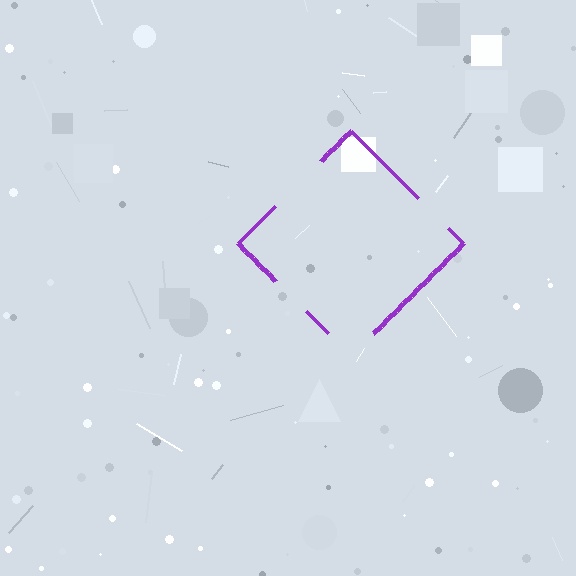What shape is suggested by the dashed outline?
The dashed outline suggests a diamond.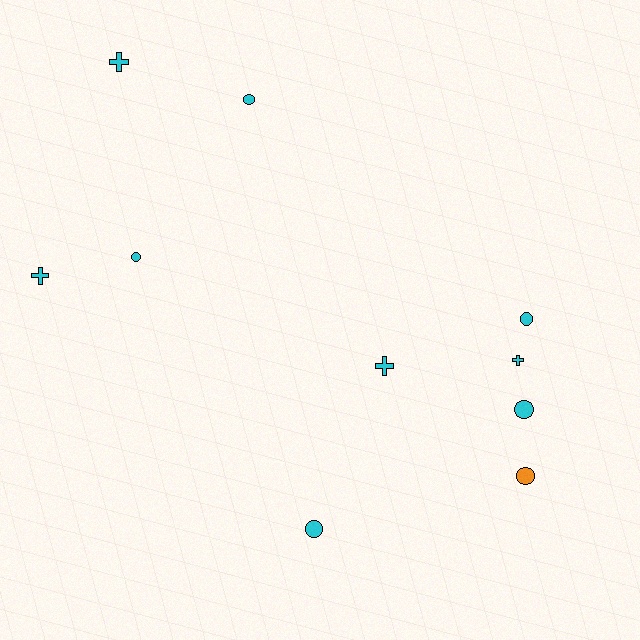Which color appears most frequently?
Cyan, with 9 objects.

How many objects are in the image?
There are 10 objects.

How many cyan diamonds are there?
There are no cyan diamonds.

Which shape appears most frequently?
Circle, with 6 objects.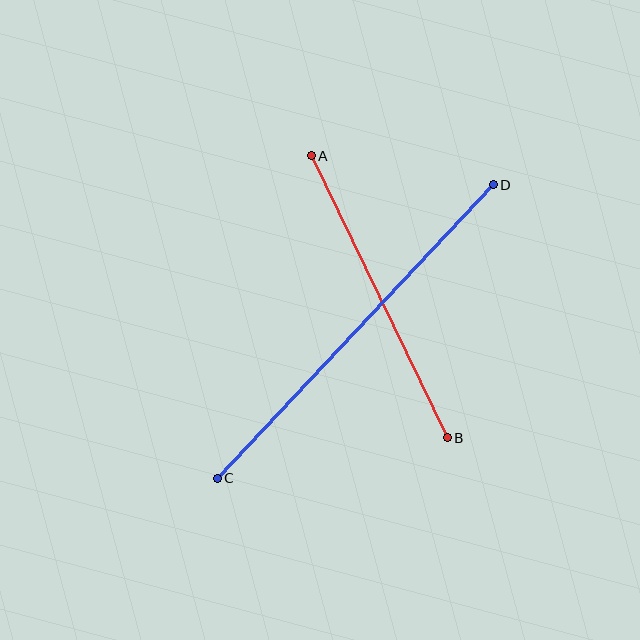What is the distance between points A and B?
The distance is approximately 313 pixels.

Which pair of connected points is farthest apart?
Points C and D are farthest apart.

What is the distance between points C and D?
The distance is approximately 403 pixels.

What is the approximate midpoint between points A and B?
The midpoint is at approximately (379, 297) pixels.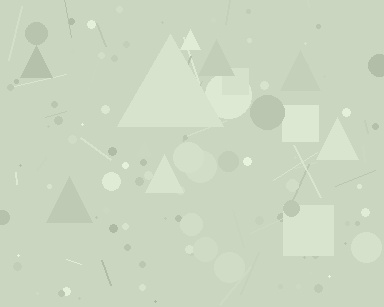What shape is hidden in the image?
A triangle is hidden in the image.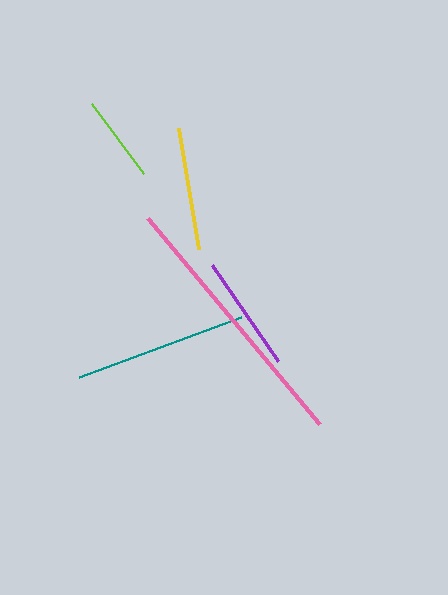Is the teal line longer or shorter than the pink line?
The pink line is longer than the teal line.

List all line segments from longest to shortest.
From longest to shortest: pink, teal, yellow, purple, lime.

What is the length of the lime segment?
The lime segment is approximately 88 pixels long.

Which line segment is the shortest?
The lime line is the shortest at approximately 88 pixels.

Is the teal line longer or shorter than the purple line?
The teal line is longer than the purple line.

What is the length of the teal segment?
The teal segment is approximately 173 pixels long.